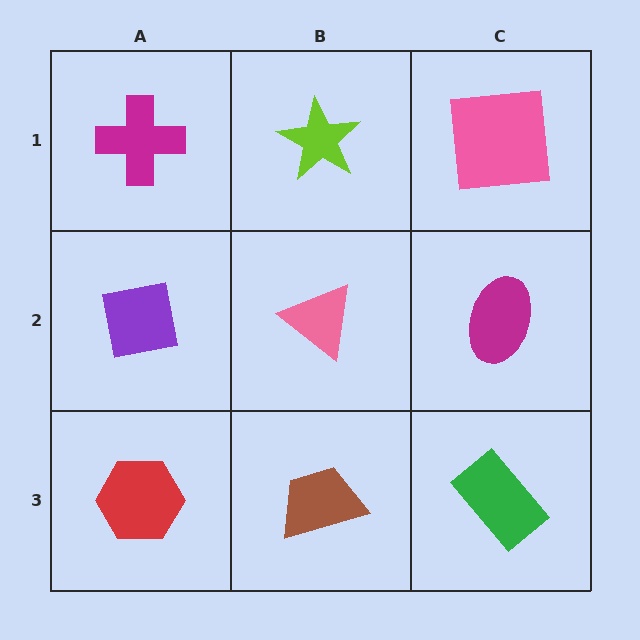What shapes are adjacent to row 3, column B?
A pink triangle (row 2, column B), a red hexagon (row 3, column A), a green rectangle (row 3, column C).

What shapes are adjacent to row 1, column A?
A purple square (row 2, column A), a lime star (row 1, column B).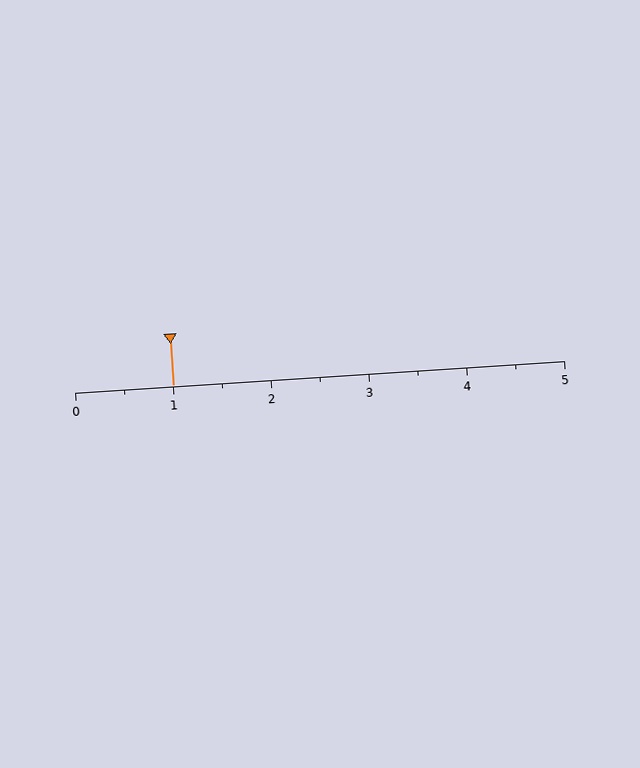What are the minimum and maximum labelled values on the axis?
The axis runs from 0 to 5.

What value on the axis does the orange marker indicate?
The marker indicates approximately 1.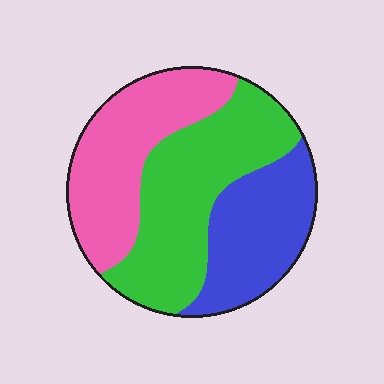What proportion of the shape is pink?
Pink takes up about one third (1/3) of the shape.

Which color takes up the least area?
Blue, at roughly 25%.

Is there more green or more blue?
Green.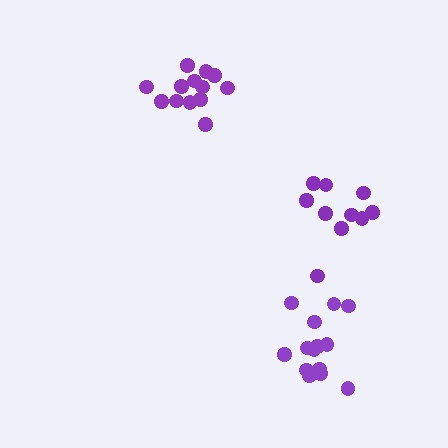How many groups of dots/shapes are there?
There are 3 groups.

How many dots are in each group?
Group 1: 10 dots, Group 2: 13 dots, Group 3: 14 dots (37 total).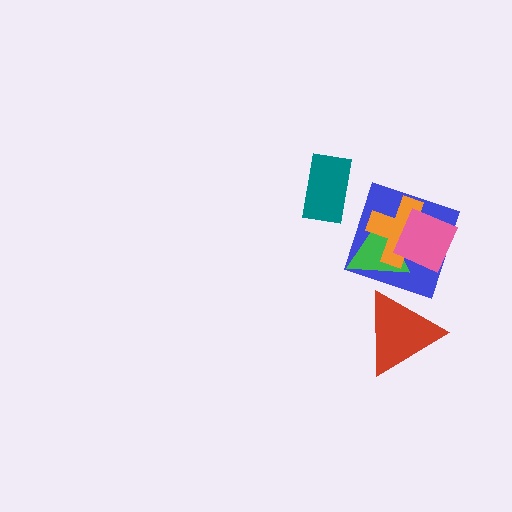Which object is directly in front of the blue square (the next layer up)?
The green triangle is directly in front of the blue square.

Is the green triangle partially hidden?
Yes, it is partially covered by another shape.